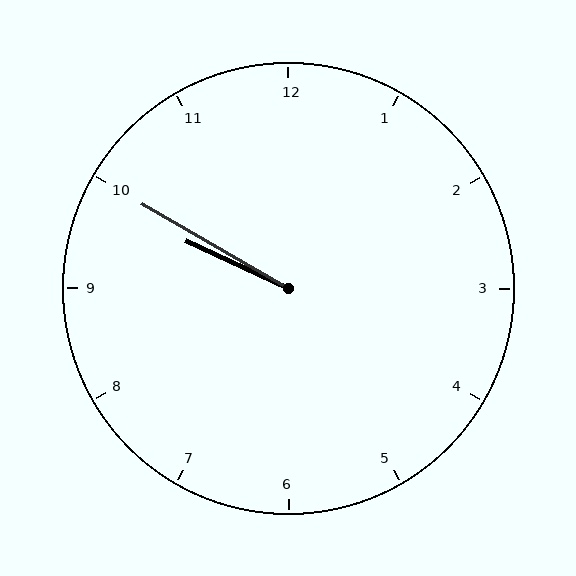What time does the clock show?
9:50.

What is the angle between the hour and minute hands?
Approximately 5 degrees.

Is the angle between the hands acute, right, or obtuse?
It is acute.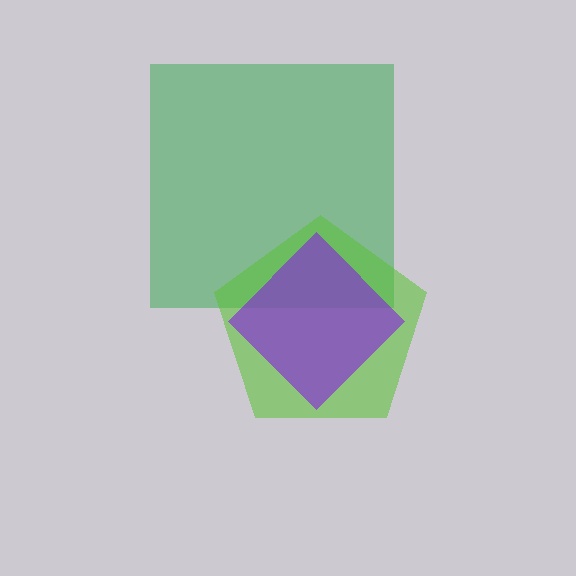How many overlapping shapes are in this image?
There are 3 overlapping shapes in the image.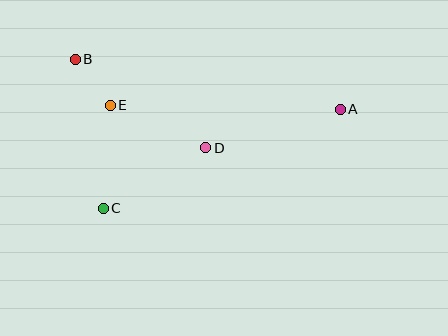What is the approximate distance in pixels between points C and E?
The distance between C and E is approximately 104 pixels.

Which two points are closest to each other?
Points B and E are closest to each other.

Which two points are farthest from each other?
Points A and B are farthest from each other.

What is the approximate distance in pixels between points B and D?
The distance between B and D is approximately 157 pixels.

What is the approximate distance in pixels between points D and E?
The distance between D and E is approximately 104 pixels.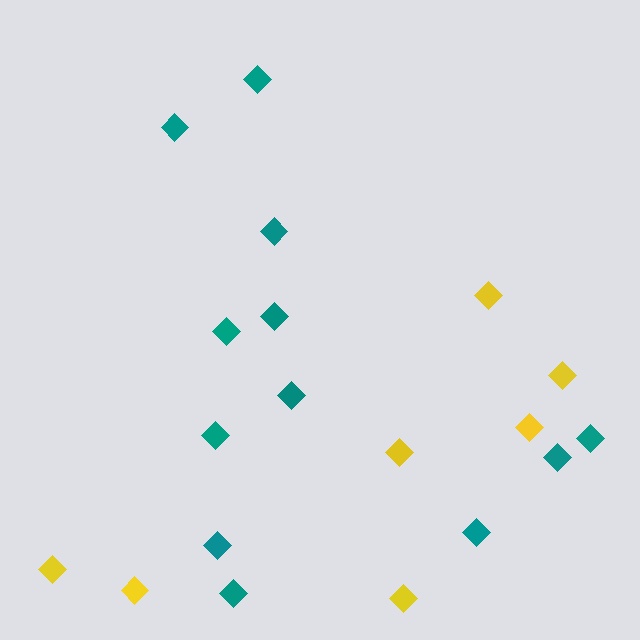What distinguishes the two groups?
There are 2 groups: one group of yellow diamonds (7) and one group of teal diamonds (12).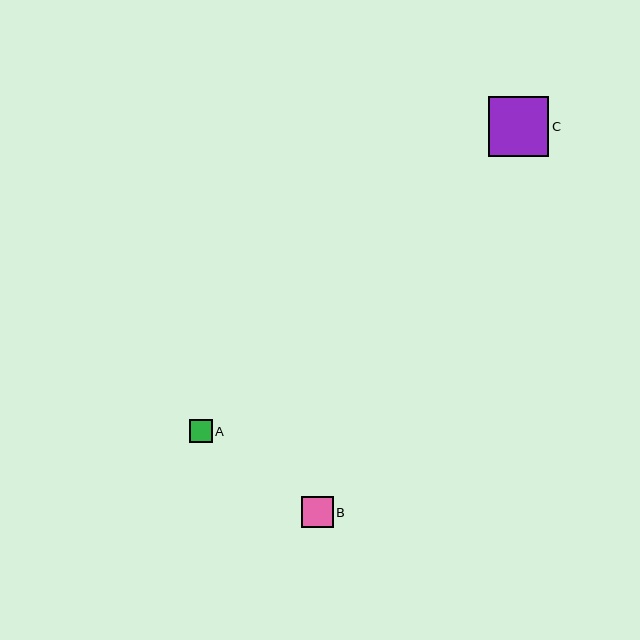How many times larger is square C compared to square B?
Square C is approximately 1.9 times the size of square B.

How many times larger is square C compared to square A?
Square C is approximately 2.6 times the size of square A.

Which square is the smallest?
Square A is the smallest with a size of approximately 23 pixels.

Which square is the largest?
Square C is the largest with a size of approximately 60 pixels.